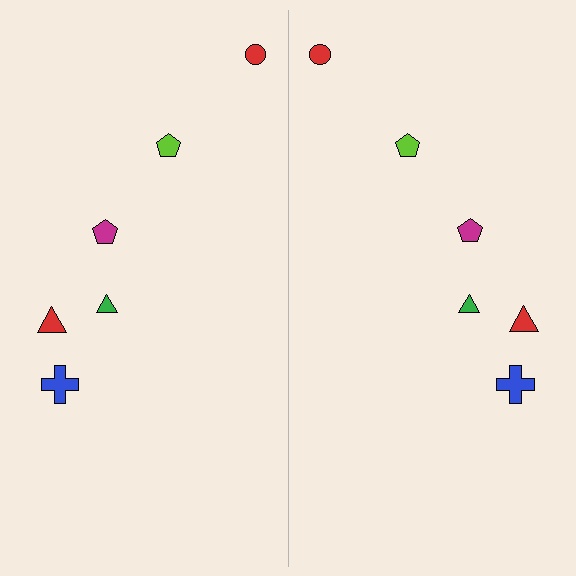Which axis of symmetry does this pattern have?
The pattern has a vertical axis of symmetry running through the center of the image.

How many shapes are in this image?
There are 12 shapes in this image.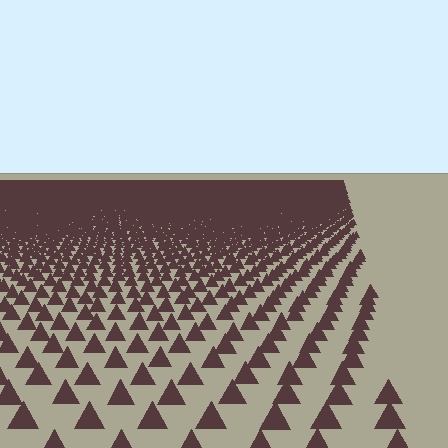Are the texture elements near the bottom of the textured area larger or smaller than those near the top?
Larger. Near the bottom, elements are closer to the viewer and appear at a bigger on-screen size.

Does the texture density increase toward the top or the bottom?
Density increases toward the top.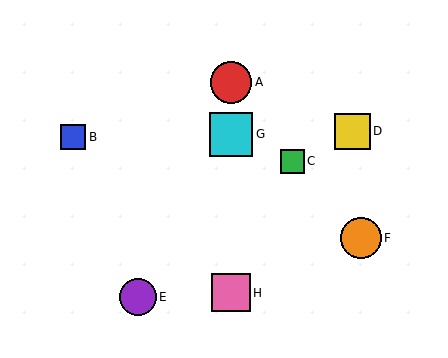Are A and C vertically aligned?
No, A is at x≈231 and C is at x≈292.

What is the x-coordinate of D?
Object D is at x≈352.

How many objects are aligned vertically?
3 objects (A, G, H) are aligned vertically.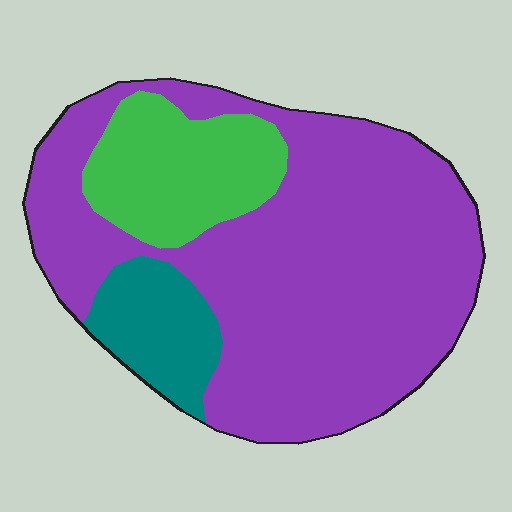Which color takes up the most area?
Purple, at roughly 70%.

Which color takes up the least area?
Teal, at roughly 10%.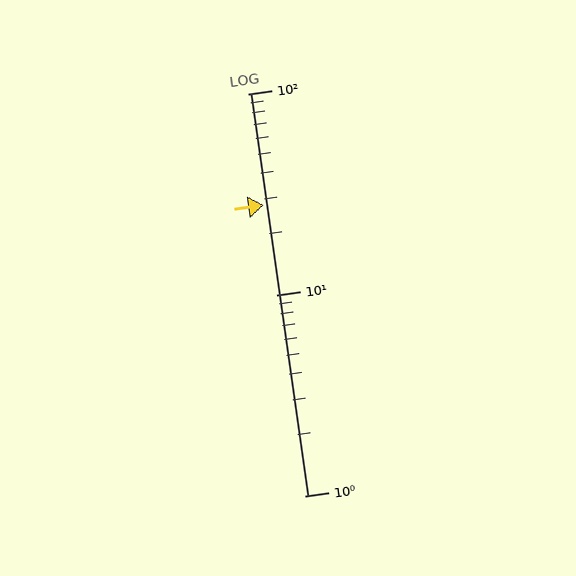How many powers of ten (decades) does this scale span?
The scale spans 2 decades, from 1 to 100.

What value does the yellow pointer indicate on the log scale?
The pointer indicates approximately 28.